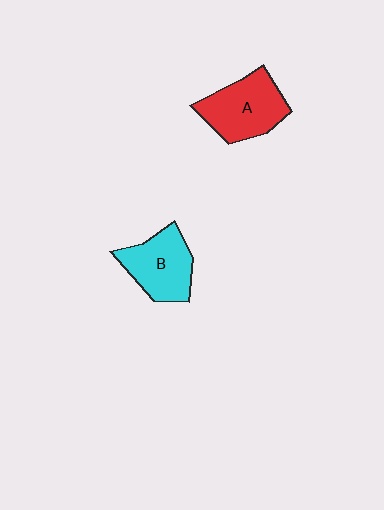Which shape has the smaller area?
Shape B (cyan).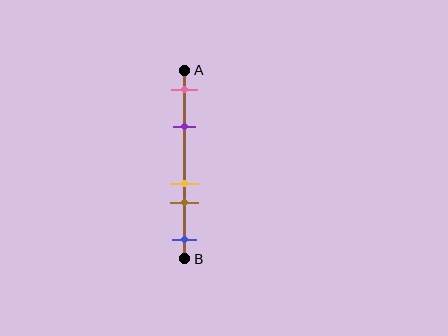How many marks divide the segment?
There are 5 marks dividing the segment.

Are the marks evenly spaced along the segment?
No, the marks are not evenly spaced.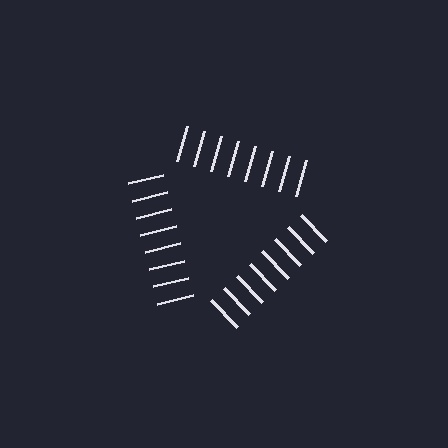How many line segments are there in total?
24 — 8 along each of the 3 edges.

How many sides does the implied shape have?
3 sides — the line-ends trace a triangle.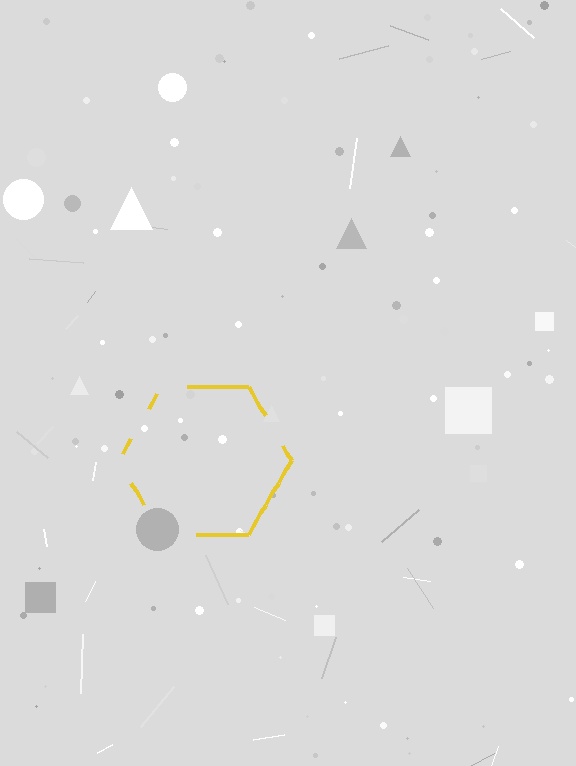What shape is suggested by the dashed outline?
The dashed outline suggests a hexagon.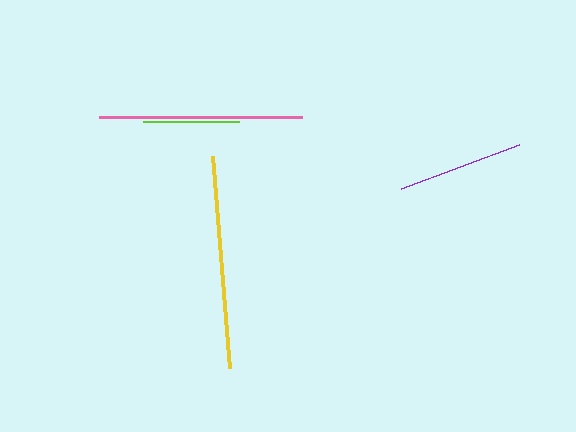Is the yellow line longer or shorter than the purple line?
The yellow line is longer than the purple line.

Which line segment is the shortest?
The lime line is the shortest at approximately 97 pixels.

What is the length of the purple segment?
The purple segment is approximately 126 pixels long.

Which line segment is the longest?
The yellow line is the longest at approximately 213 pixels.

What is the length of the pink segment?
The pink segment is approximately 203 pixels long.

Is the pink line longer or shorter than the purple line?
The pink line is longer than the purple line.